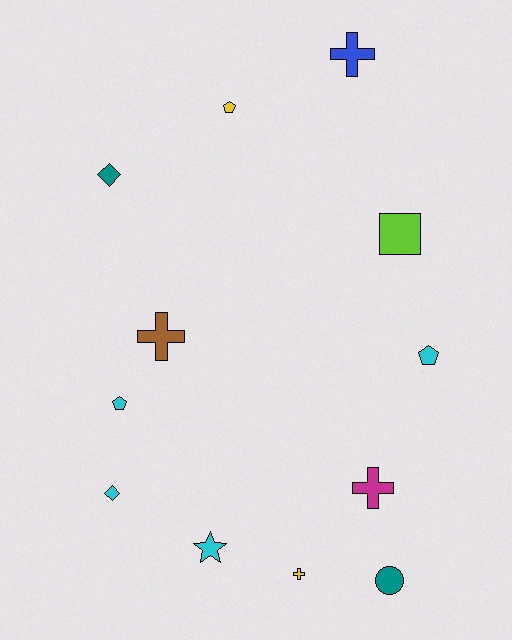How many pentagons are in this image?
There are 3 pentagons.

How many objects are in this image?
There are 12 objects.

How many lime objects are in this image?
There is 1 lime object.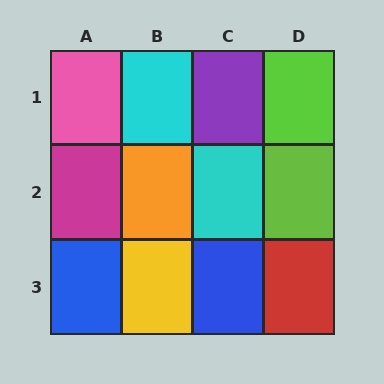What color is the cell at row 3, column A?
Blue.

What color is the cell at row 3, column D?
Red.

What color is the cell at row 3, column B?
Yellow.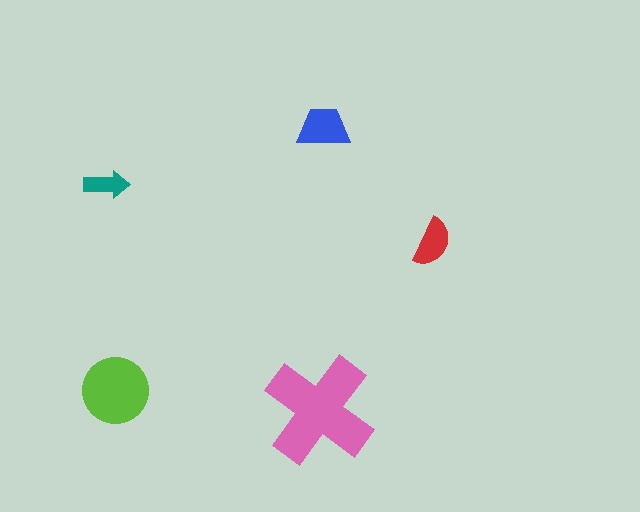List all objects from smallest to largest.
The teal arrow, the red semicircle, the blue trapezoid, the lime circle, the pink cross.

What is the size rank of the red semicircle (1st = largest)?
4th.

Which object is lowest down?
The pink cross is bottommost.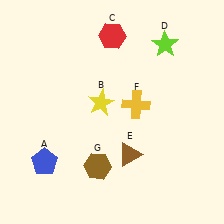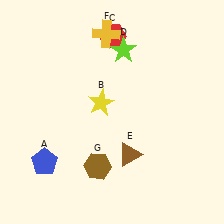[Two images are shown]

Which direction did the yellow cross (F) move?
The yellow cross (F) moved up.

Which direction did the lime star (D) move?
The lime star (D) moved left.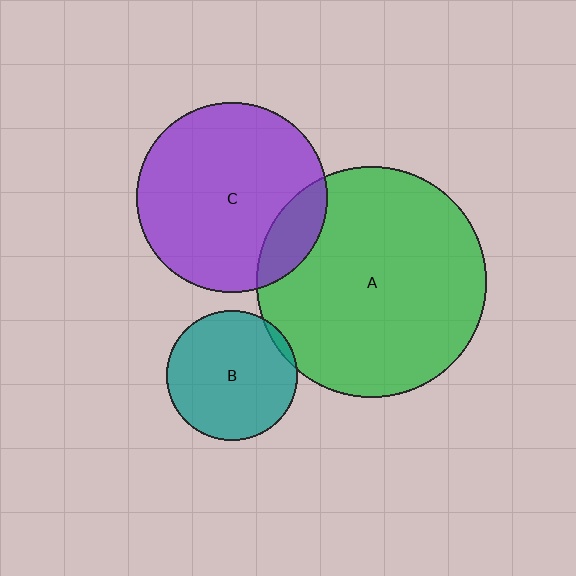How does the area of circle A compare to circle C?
Approximately 1.5 times.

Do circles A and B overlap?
Yes.